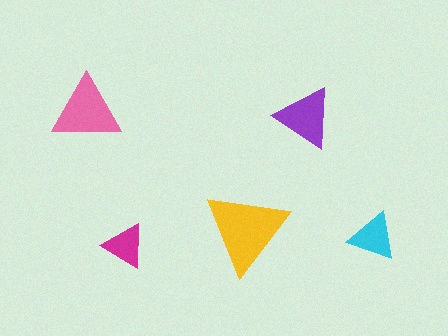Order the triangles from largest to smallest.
the yellow one, the pink one, the purple one, the cyan one, the magenta one.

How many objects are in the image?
There are 5 objects in the image.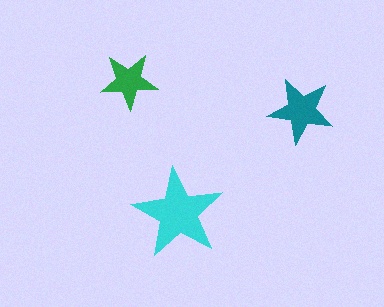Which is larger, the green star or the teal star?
The teal one.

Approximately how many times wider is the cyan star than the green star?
About 1.5 times wider.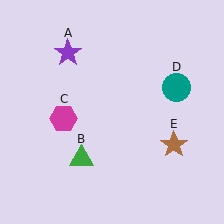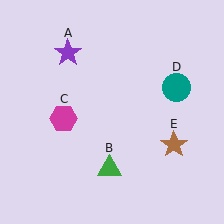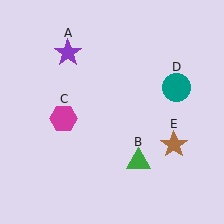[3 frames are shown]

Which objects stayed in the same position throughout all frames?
Purple star (object A) and magenta hexagon (object C) and teal circle (object D) and brown star (object E) remained stationary.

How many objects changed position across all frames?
1 object changed position: green triangle (object B).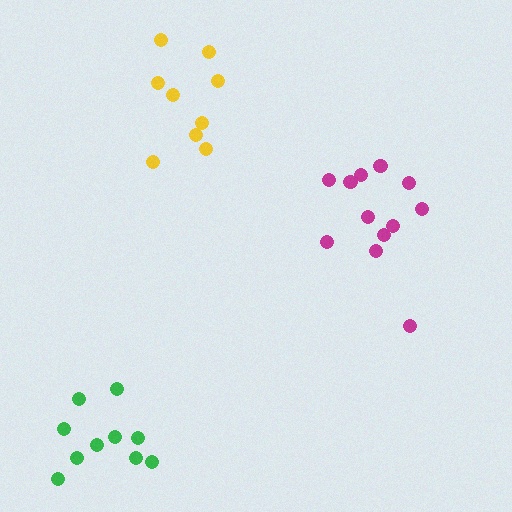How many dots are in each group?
Group 1: 10 dots, Group 2: 12 dots, Group 3: 9 dots (31 total).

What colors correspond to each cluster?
The clusters are colored: green, magenta, yellow.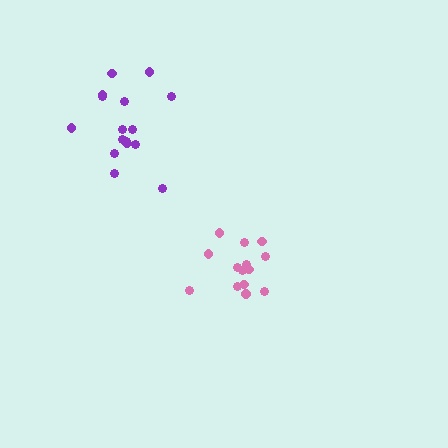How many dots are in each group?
Group 1: 16 dots, Group 2: 14 dots (30 total).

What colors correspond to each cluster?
The clusters are colored: purple, pink.